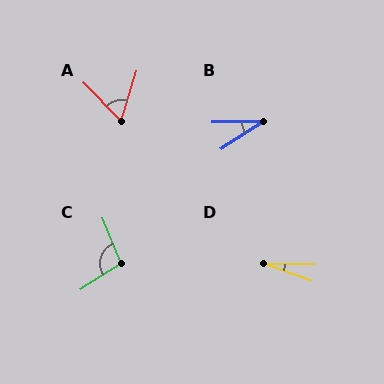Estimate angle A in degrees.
Approximately 61 degrees.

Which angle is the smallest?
D, at approximately 18 degrees.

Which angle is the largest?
C, at approximately 101 degrees.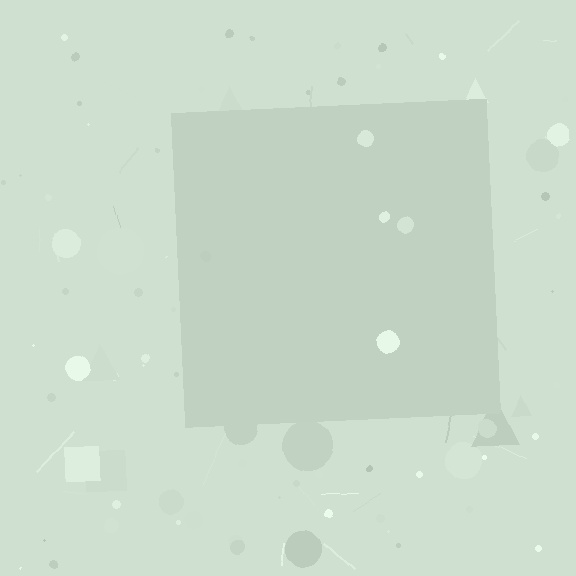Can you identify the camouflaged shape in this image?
The camouflaged shape is a square.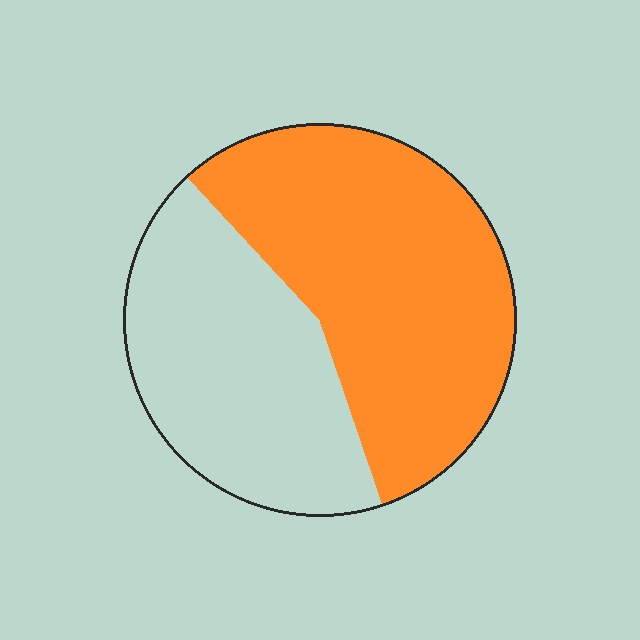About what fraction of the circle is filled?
About three fifths (3/5).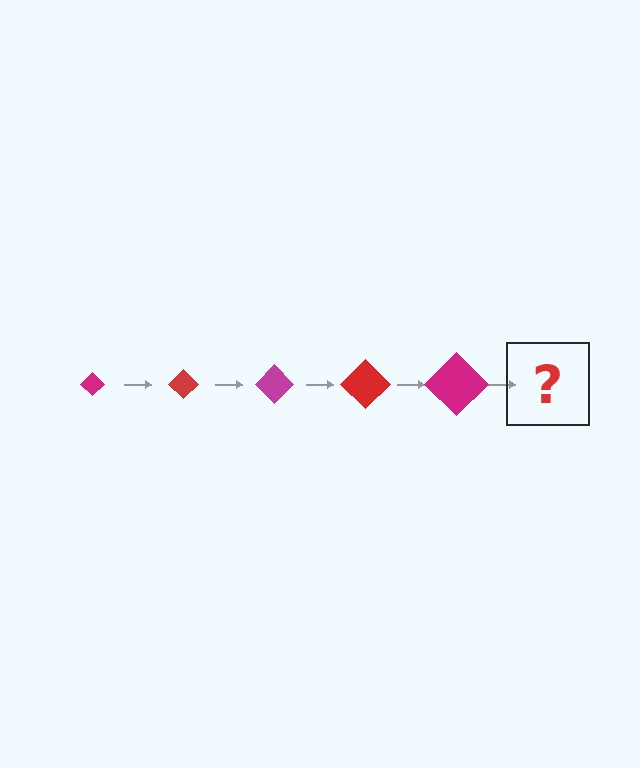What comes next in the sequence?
The next element should be a red diamond, larger than the previous one.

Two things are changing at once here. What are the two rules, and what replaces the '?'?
The two rules are that the diamond grows larger each step and the color cycles through magenta and red. The '?' should be a red diamond, larger than the previous one.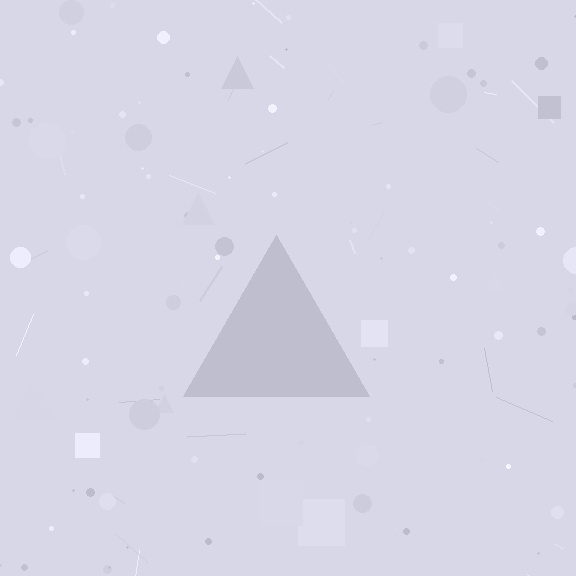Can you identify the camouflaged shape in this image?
The camouflaged shape is a triangle.